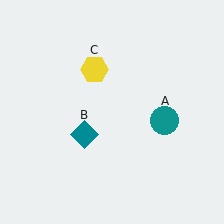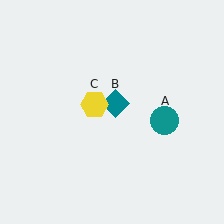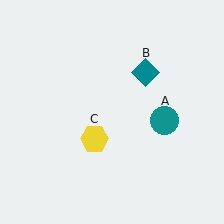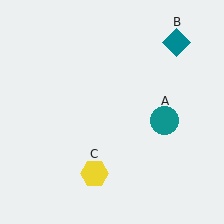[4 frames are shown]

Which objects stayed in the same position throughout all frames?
Teal circle (object A) remained stationary.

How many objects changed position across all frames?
2 objects changed position: teal diamond (object B), yellow hexagon (object C).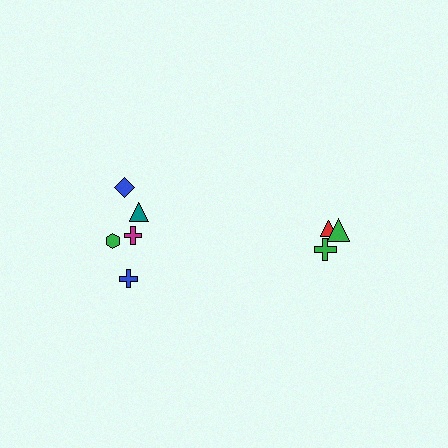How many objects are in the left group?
There are 5 objects.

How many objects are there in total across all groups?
There are 8 objects.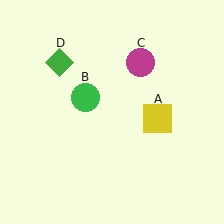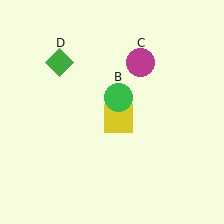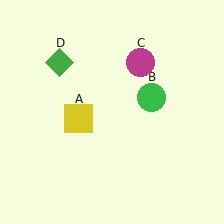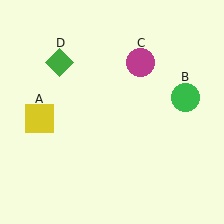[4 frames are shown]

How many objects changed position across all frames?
2 objects changed position: yellow square (object A), green circle (object B).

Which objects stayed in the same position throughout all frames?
Magenta circle (object C) and green diamond (object D) remained stationary.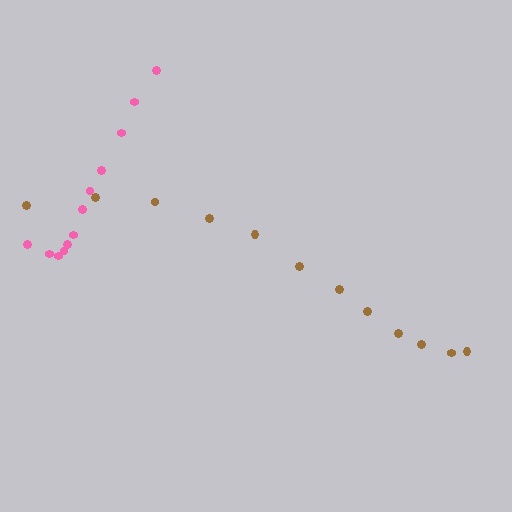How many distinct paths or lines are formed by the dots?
There are 2 distinct paths.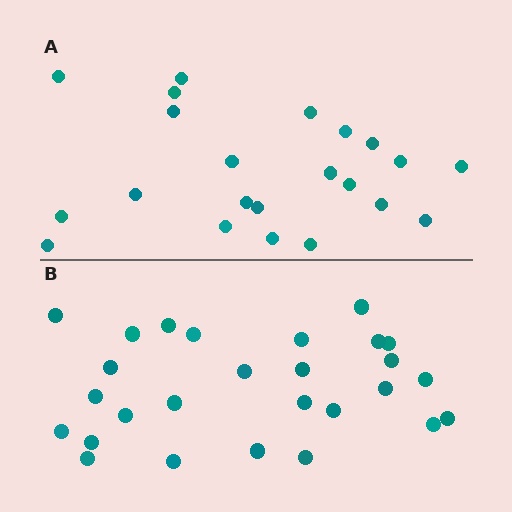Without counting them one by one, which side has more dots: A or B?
Region B (the bottom region) has more dots.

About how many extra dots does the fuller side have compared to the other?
Region B has about 5 more dots than region A.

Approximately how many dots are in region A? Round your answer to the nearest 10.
About 20 dots. (The exact count is 22, which rounds to 20.)